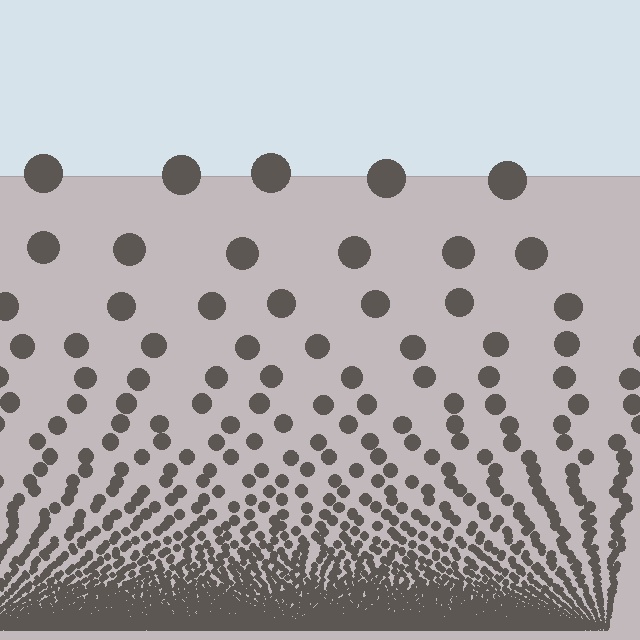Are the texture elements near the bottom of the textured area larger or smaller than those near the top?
Smaller. The gradient is inverted — elements near the bottom are smaller and denser.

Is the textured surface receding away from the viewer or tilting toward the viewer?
The surface appears to tilt toward the viewer. Texture elements get larger and sparser toward the top.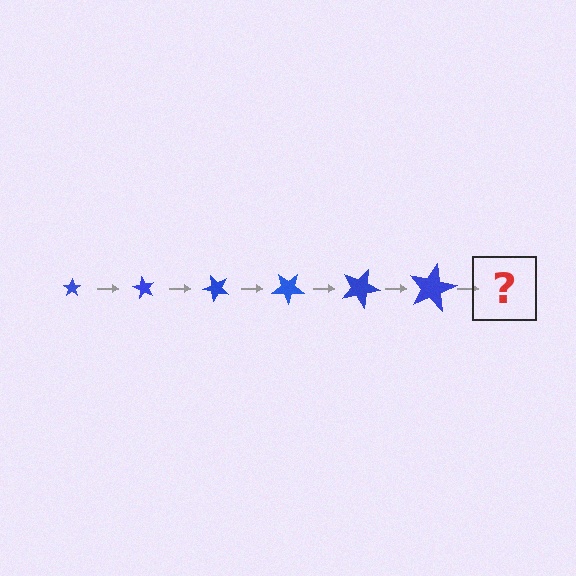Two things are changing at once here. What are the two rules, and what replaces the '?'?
The two rules are that the star grows larger each step and it rotates 60 degrees each step. The '?' should be a star, larger than the previous one and rotated 360 degrees from the start.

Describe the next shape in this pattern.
It should be a star, larger than the previous one and rotated 360 degrees from the start.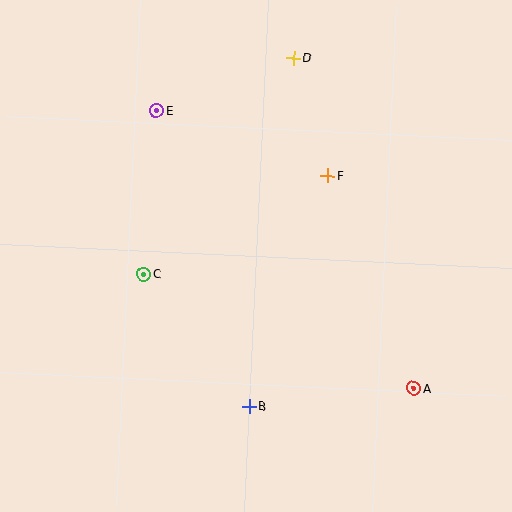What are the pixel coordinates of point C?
Point C is at (144, 274).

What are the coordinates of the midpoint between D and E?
The midpoint between D and E is at (225, 84).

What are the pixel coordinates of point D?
Point D is at (294, 58).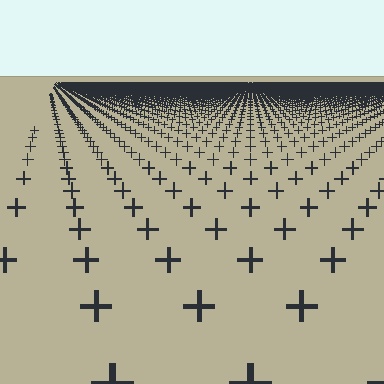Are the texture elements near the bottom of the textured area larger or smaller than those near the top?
Larger. Near the bottom, elements are closer to the viewer and appear at a bigger on-screen size.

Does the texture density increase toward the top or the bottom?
Density increases toward the top.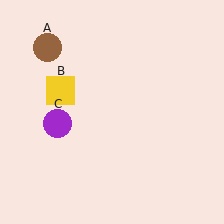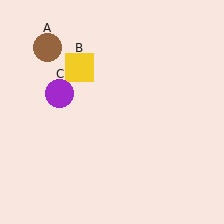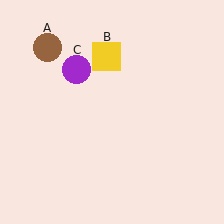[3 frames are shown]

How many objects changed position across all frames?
2 objects changed position: yellow square (object B), purple circle (object C).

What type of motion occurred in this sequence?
The yellow square (object B), purple circle (object C) rotated clockwise around the center of the scene.